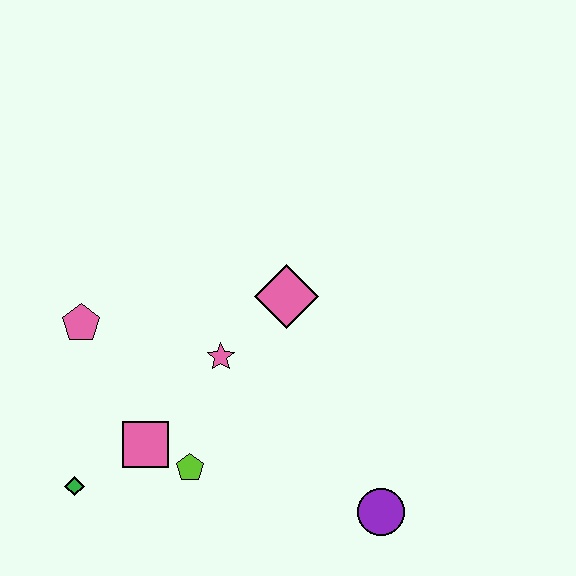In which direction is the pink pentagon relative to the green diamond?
The pink pentagon is above the green diamond.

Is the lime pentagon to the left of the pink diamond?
Yes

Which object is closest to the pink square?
The lime pentagon is closest to the pink square.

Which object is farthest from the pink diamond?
The green diamond is farthest from the pink diamond.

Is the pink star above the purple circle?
Yes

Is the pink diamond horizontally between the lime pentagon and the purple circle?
Yes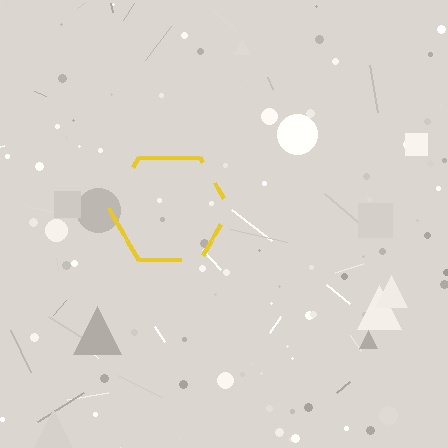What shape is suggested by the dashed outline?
The dashed outline suggests a hexagon.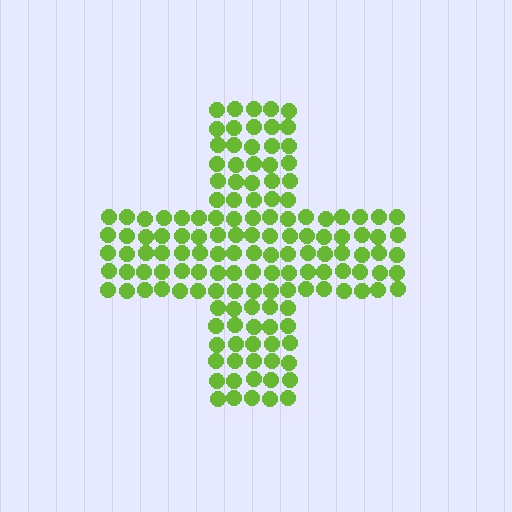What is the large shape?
The large shape is a cross.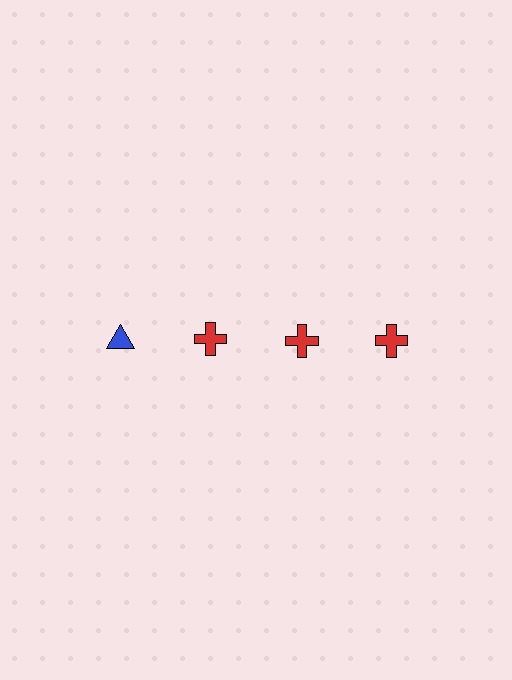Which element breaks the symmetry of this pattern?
The blue triangle in the top row, leftmost column breaks the symmetry. All other shapes are red crosses.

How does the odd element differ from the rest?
It differs in both color (blue instead of red) and shape (triangle instead of cross).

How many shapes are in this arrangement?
There are 4 shapes arranged in a grid pattern.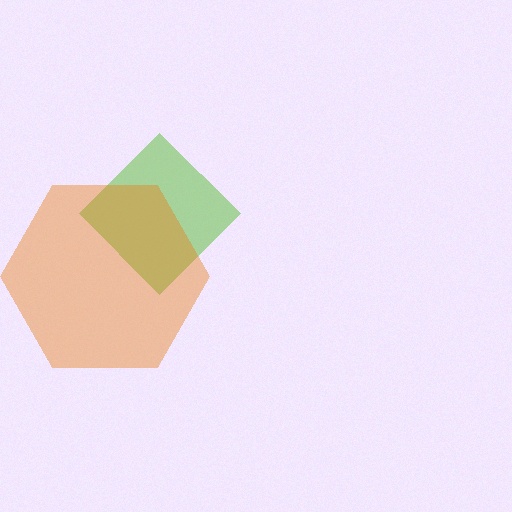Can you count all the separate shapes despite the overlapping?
Yes, there are 2 separate shapes.